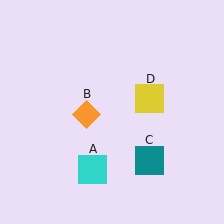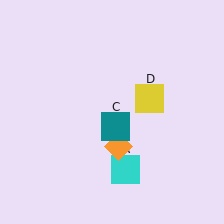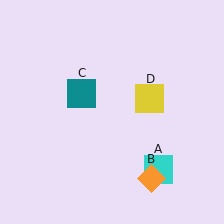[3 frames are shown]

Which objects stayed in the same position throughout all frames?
Yellow square (object D) remained stationary.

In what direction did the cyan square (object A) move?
The cyan square (object A) moved right.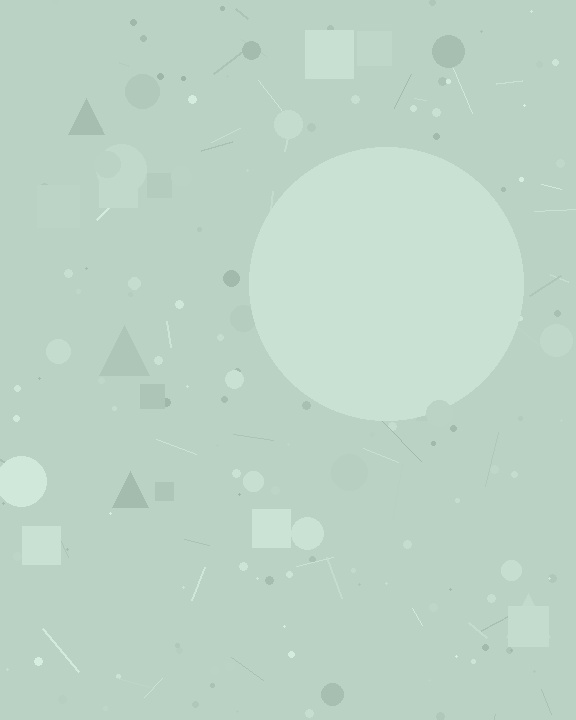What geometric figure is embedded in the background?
A circle is embedded in the background.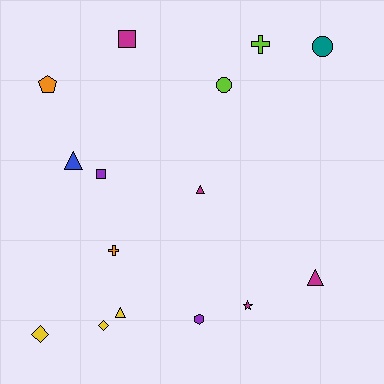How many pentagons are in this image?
There is 1 pentagon.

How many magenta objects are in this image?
There are 4 magenta objects.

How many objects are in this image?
There are 15 objects.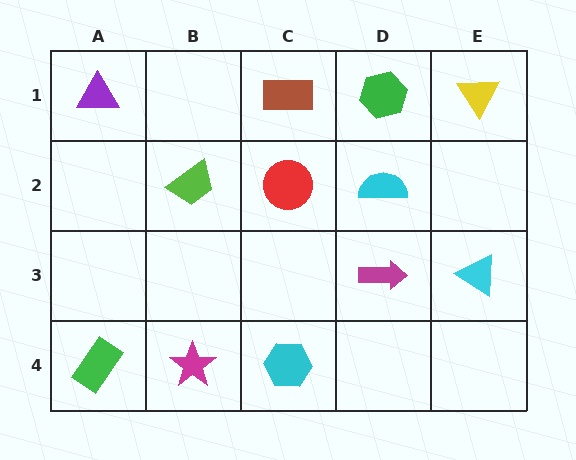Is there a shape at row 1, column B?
No, that cell is empty.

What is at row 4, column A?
A green rectangle.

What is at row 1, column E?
A yellow triangle.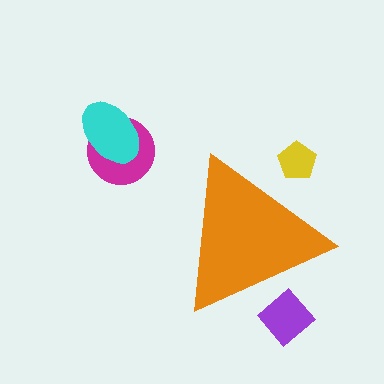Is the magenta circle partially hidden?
No, the magenta circle is fully visible.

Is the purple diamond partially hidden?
Yes, the purple diamond is partially hidden behind the orange triangle.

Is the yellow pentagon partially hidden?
Yes, the yellow pentagon is partially hidden behind the orange triangle.